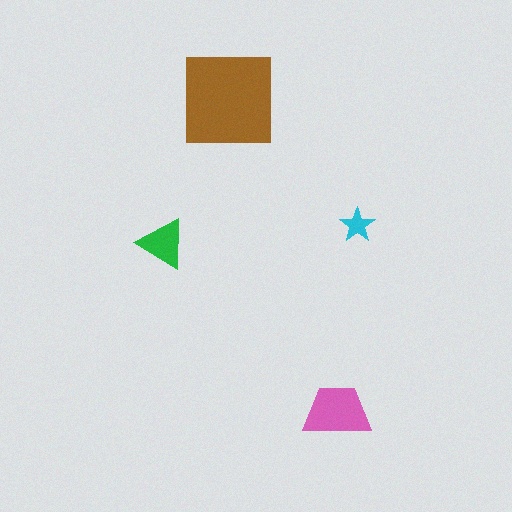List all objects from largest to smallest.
The brown square, the pink trapezoid, the green triangle, the cyan star.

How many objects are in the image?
There are 4 objects in the image.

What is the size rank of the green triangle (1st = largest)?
3rd.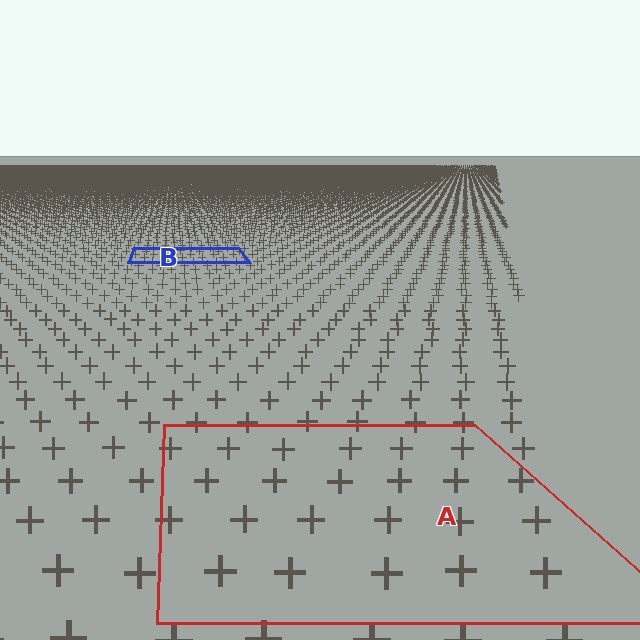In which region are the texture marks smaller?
The texture marks are smaller in region B, because it is farther away.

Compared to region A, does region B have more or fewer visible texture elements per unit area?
Region B has more texture elements per unit area — they are packed more densely because it is farther away.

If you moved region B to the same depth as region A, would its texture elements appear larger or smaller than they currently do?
They would appear larger. At a closer depth, the same texture elements are projected at a bigger on-screen size.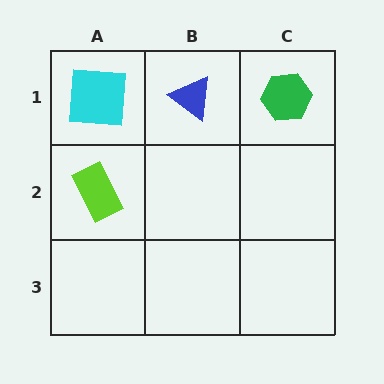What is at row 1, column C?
A green hexagon.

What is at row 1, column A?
A cyan square.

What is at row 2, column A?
A lime rectangle.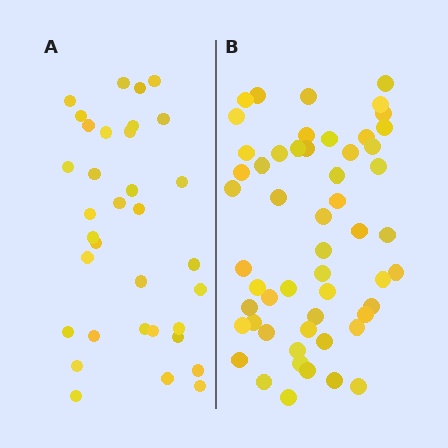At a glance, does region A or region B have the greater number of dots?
Region B (the right region) has more dots.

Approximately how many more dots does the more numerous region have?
Region B has approximately 20 more dots than region A.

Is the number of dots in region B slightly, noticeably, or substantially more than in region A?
Region B has substantially more. The ratio is roughly 1.6 to 1.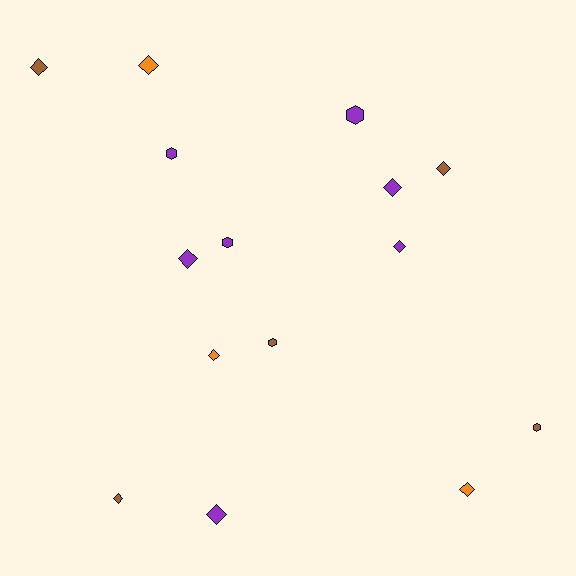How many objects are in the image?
There are 15 objects.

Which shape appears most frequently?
Diamond, with 10 objects.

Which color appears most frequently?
Purple, with 7 objects.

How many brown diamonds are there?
There are 3 brown diamonds.